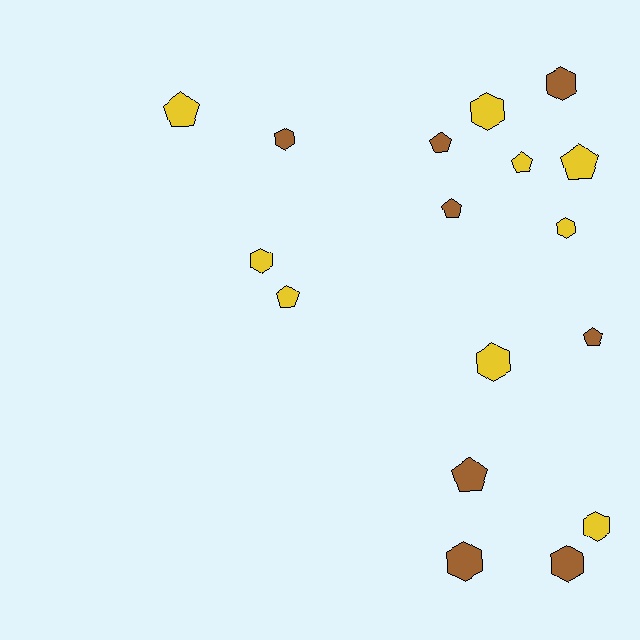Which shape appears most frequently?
Hexagon, with 9 objects.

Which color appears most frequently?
Yellow, with 9 objects.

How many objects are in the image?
There are 17 objects.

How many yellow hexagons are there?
There are 5 yellow hexagons.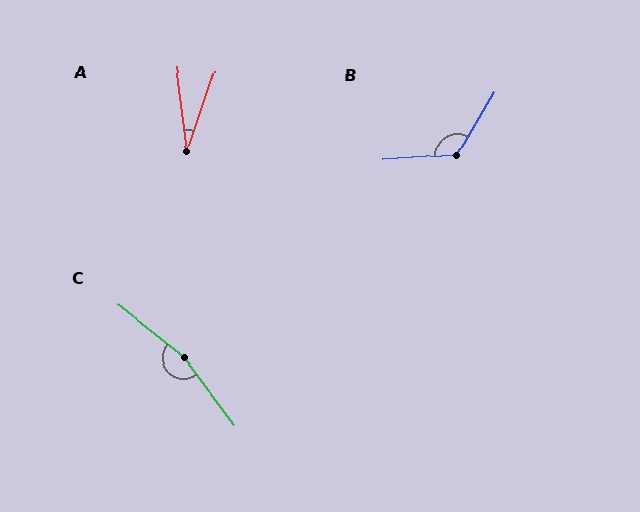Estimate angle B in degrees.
Approximately 125 degrees.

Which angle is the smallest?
A, at approximately 26 degrees.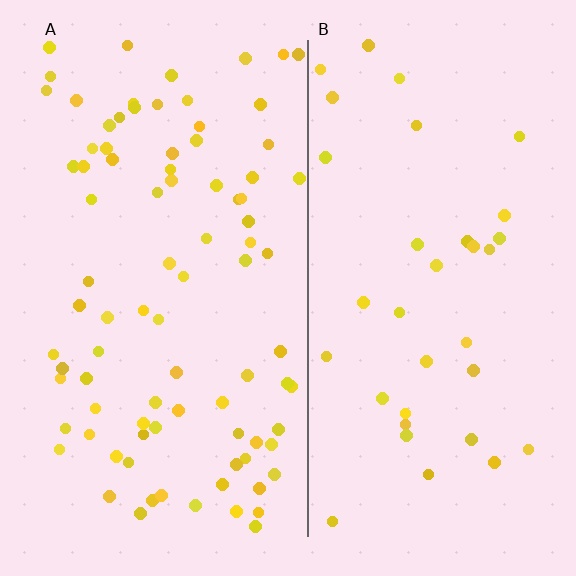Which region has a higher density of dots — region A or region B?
A (the left).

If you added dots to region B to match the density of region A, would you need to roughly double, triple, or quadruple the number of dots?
Approximately double.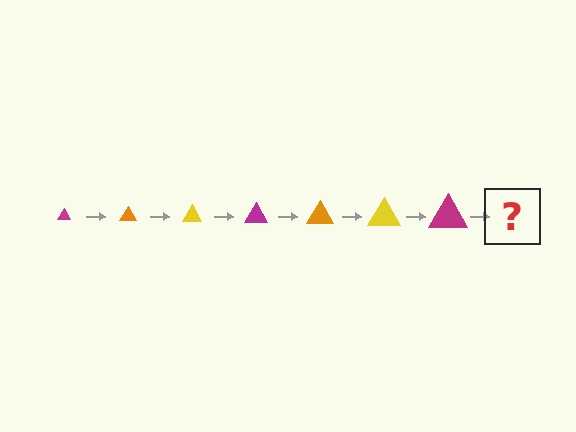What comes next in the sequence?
The next element should be an orange triangle, larger than the previous one.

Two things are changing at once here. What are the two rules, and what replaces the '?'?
The two rules are that the triangle grows larger each step and the color cycles through magenta, orange, and yellow. The '?' should be an orange triangle, larger than the previous one.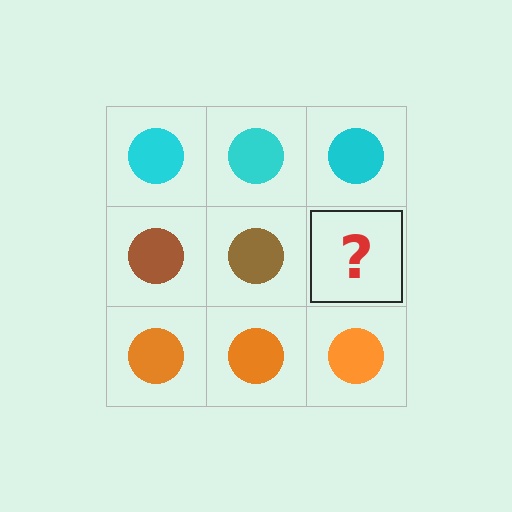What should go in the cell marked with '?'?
The missing cell should contain a brown circle.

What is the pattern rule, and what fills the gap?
The rule is that each row has a consistent color. The gap should be filled with a brown circle.